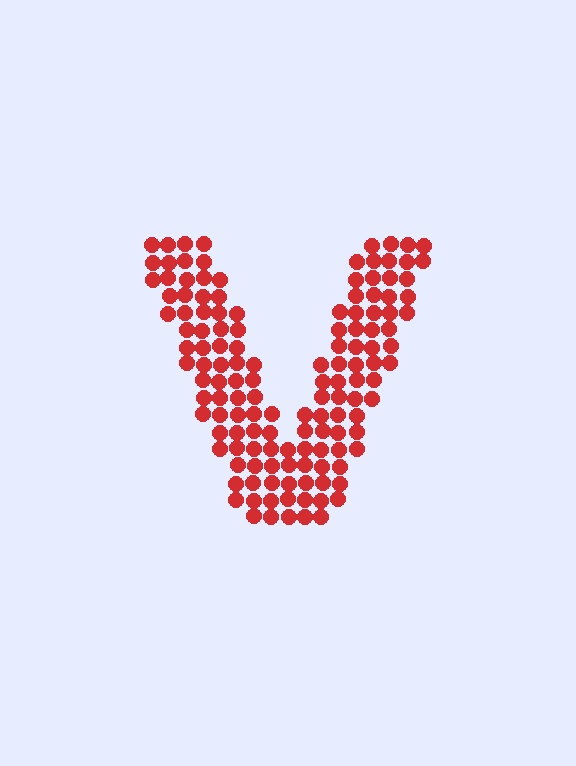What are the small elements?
The small elements are circles.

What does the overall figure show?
The overall figure shows the letter V.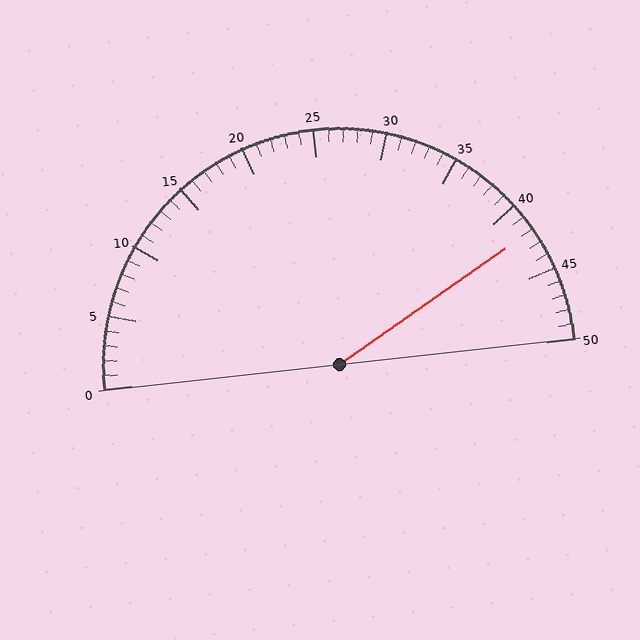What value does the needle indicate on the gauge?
The needle indicates approximately 42.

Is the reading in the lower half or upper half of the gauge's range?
The reading is in the upper half of the range (0 to 50).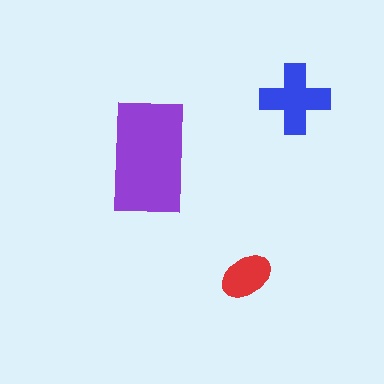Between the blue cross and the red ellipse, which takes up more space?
The blue cross.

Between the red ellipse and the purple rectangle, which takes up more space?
The purple rectangle.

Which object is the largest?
The purple rectangle.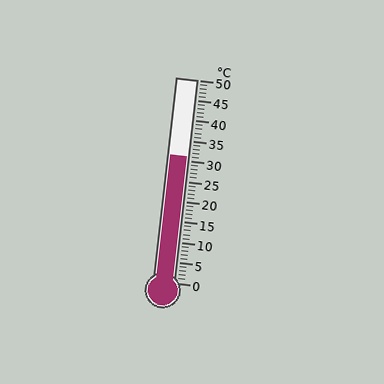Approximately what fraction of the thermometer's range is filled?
The thermometer is filled to approximately 60% of its range.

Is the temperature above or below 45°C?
The temperature is below 45°C.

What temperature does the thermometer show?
The thermometer shows approximately 31°C.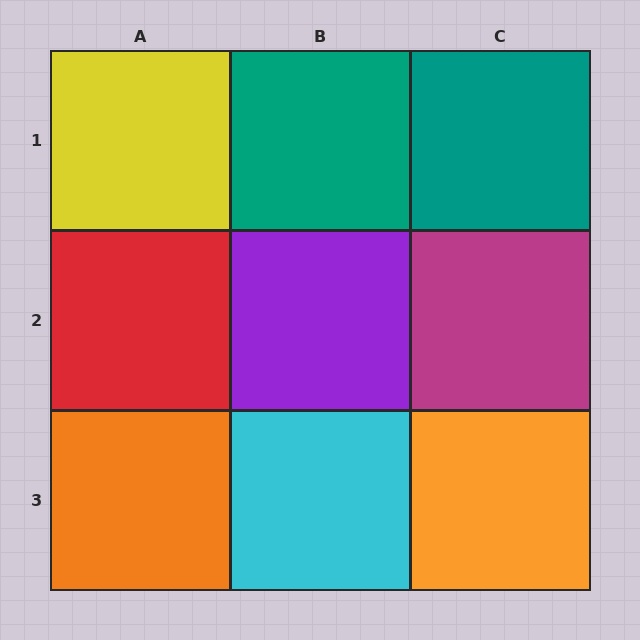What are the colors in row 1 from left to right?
Yellow, teal, teal.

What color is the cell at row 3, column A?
Orange.